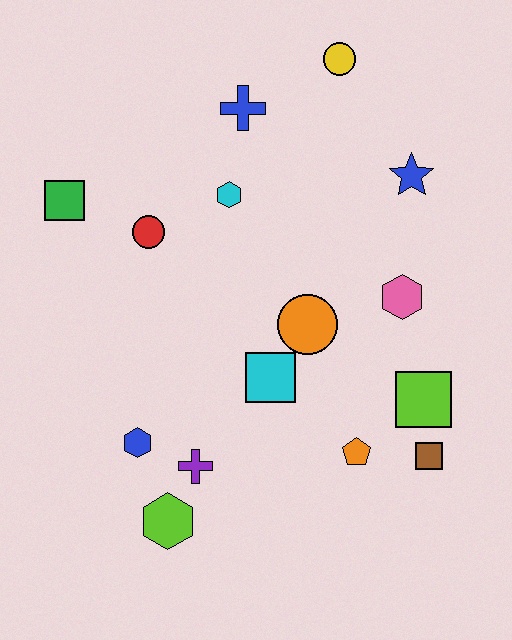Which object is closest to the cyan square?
The orange circle is closest to the cyan square.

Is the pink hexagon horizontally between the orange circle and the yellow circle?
No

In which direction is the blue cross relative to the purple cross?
The blue cross is above the purple cross.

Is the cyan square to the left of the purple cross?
No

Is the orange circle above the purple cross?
Yes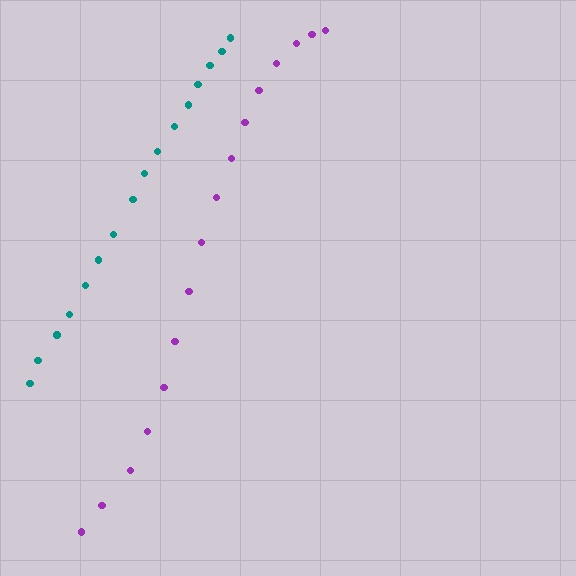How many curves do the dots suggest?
There are 2 distinct paths.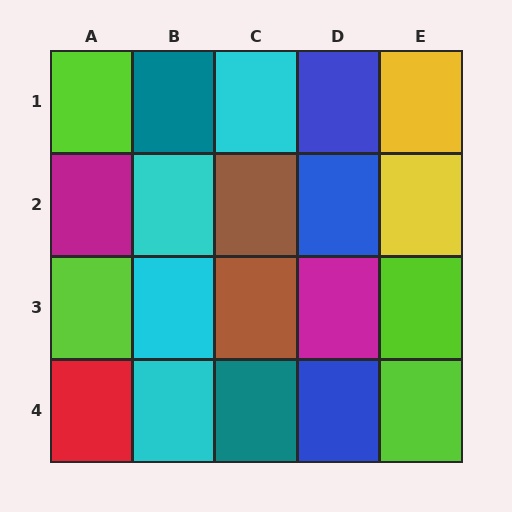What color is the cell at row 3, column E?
Lime.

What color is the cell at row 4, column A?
Red.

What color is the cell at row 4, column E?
Lime.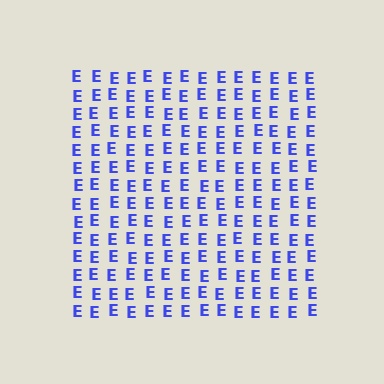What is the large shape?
The large shape is a square.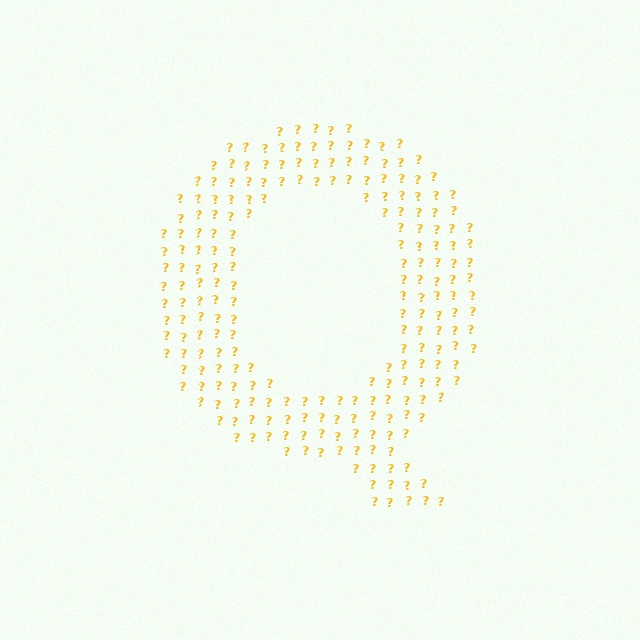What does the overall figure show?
The overall figure shows the letter Q.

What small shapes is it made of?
It is made of small question marks.